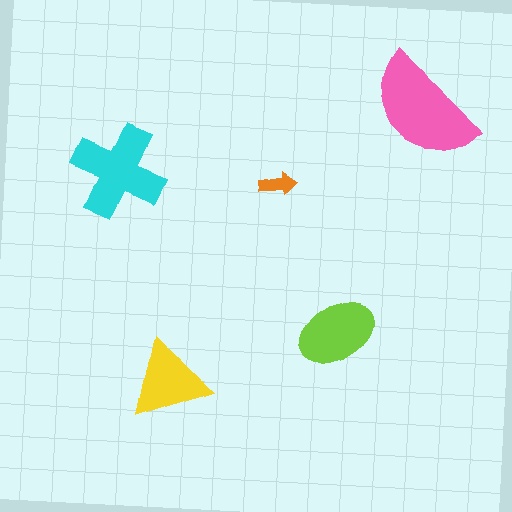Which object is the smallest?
The orange arrow.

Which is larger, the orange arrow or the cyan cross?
The cyan cross.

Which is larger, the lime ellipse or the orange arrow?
The lime ellipse.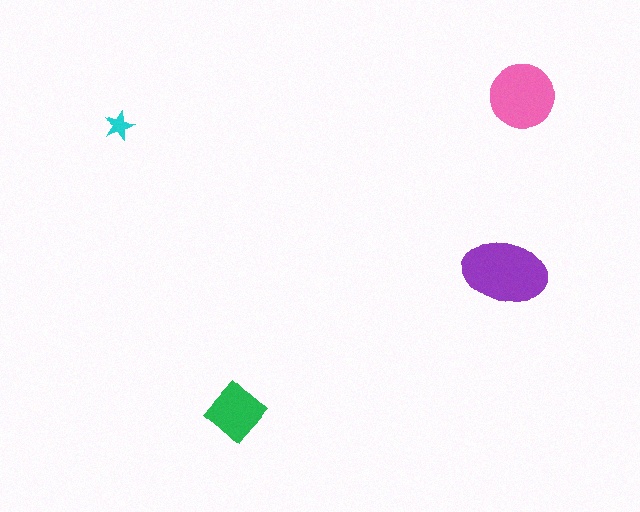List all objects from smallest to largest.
The cyan star, the green diamond, the pink circle, the purple ellipse.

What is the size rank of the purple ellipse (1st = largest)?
1st.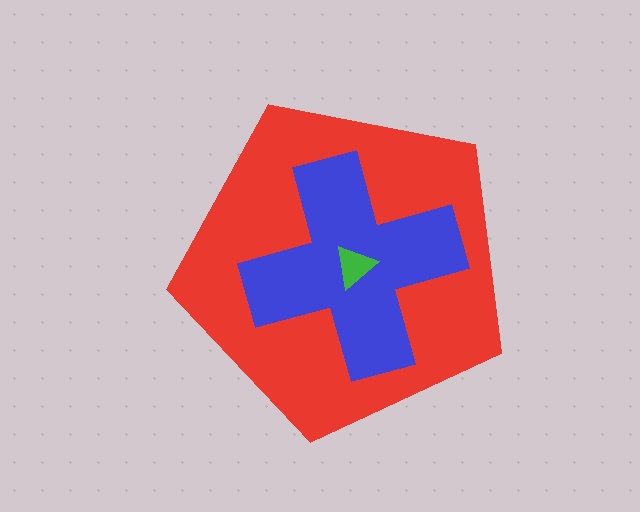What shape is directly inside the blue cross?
The green triangle.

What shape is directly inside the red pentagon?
The blue cross.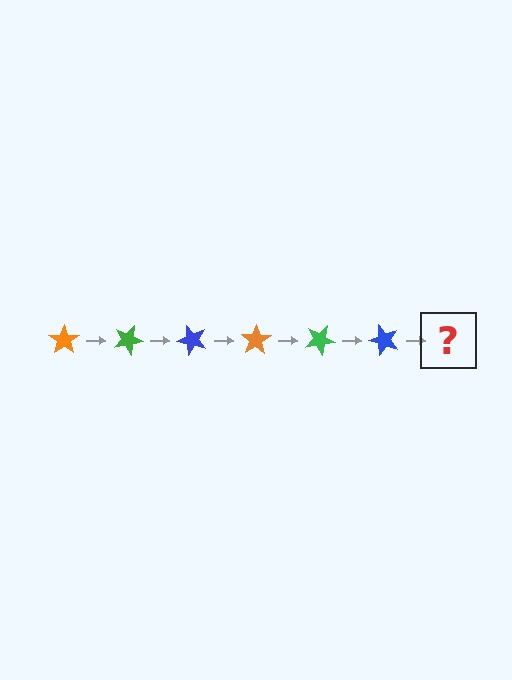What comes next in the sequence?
The next element should be an orange star, rotated 150 degrees from the start.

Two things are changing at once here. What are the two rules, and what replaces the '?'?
The two rules are that it rotates 25 degrees each step and the color cycles through orange, green, and blue. The '?' should be an orange star, rotated 150 degrees from the start.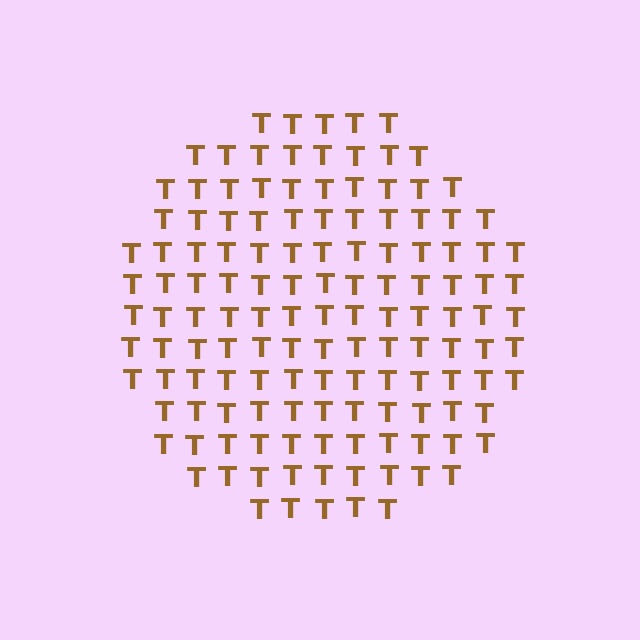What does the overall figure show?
The overall figure shows a circle.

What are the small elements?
The small elements are letter T's.